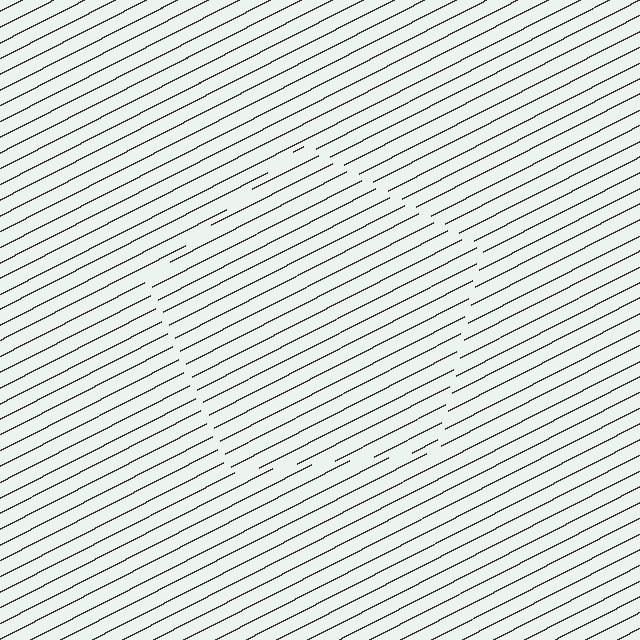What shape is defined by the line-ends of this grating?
An illusory pentagon. The interior of the shape contains the same grating, shifted by half a period — the contour is defined by the phase discontinuity where line-ends from the inner and outer gratings abut.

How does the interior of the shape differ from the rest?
The interior of the shape contains the same grating, shifted by half a period — the contour is defined by the phase discontinuity where line-ends from the inner and outer gratings abut.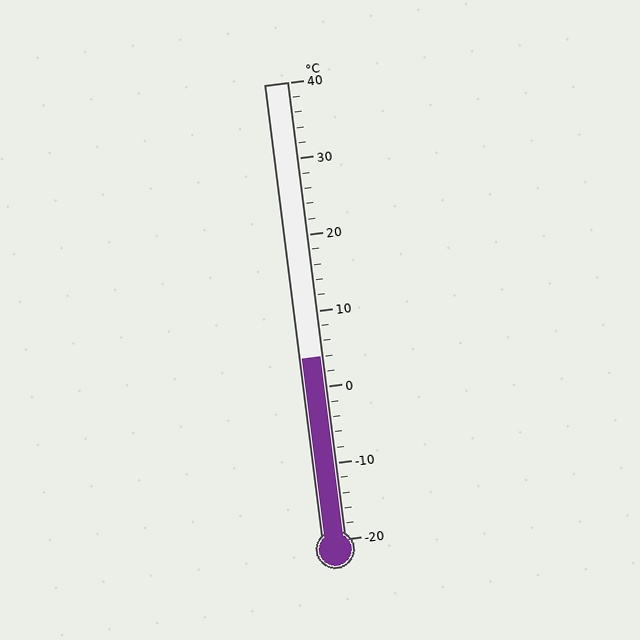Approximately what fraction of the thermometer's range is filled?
The thermometer is filled to approximately 40% of its range.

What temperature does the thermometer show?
The thermometer shows approximately 4°C.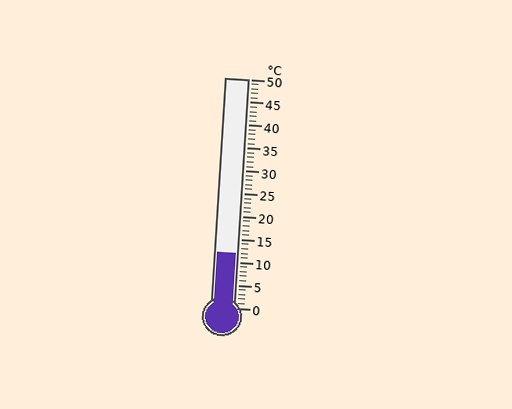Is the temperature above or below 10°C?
The temperature is above 10°C.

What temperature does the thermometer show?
The thermometer shows approximately 12°C.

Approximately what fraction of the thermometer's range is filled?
The thermometer is filled to approximately 25% of its range.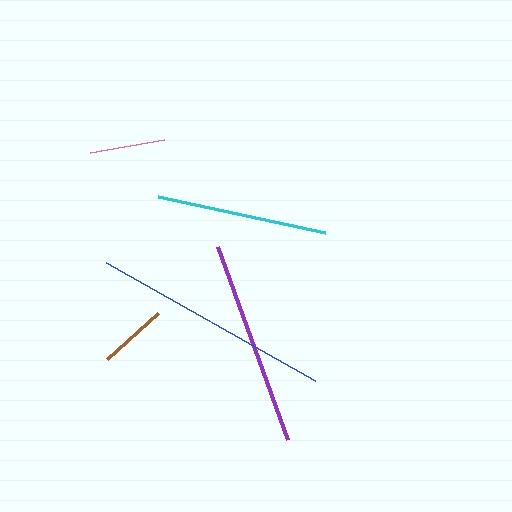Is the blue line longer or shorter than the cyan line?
The blue line is longer than the cyan line.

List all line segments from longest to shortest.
From longest to shortest: blue, purple, cyan, pink, brown.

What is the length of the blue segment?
The blue segment is approximately 240 pixels long.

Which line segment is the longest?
The blue line is the longest at approximately 240 pixels.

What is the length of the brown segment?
The brown segment is approximately 68 pixels long.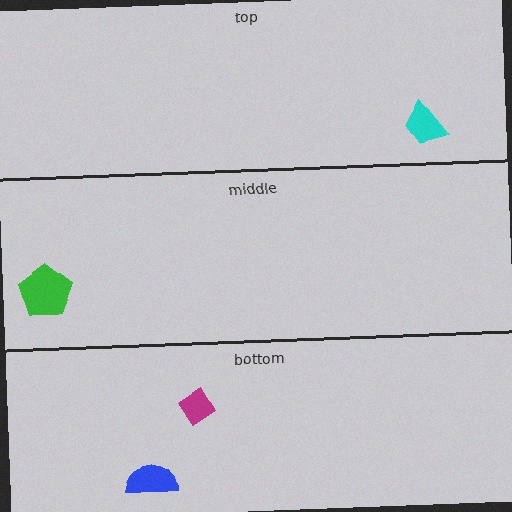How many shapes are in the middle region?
1.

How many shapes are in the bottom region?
2.